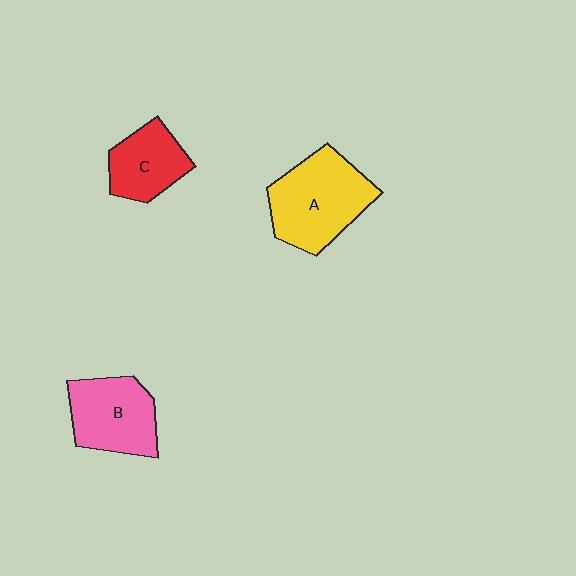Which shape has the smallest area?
Shape C (red).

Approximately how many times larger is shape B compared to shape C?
Approximately 1.3 times.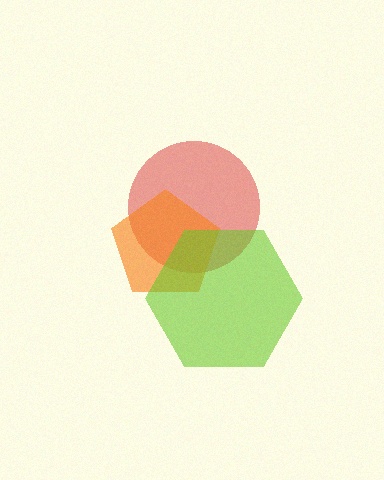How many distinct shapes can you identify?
There are 3 distinct shapes: a red circle, an orange pentagon, a lime hexagon.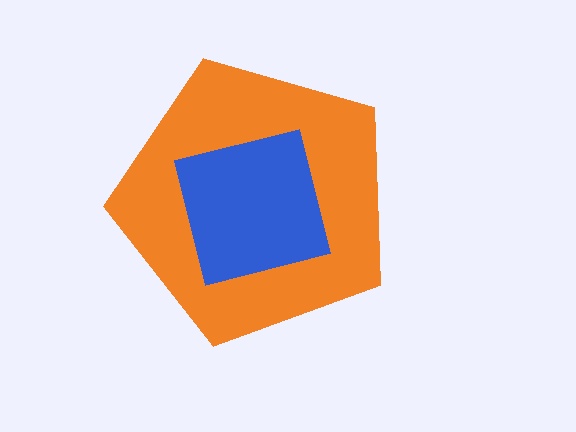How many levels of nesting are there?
2.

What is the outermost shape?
The orange pentagon.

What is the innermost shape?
The blue square.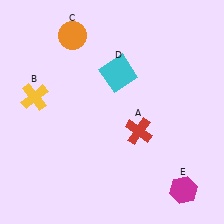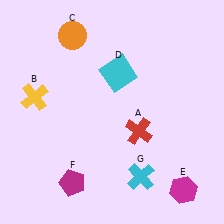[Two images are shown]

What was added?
A magenta pentagon (F), a cyan cross (G) were added in Image 2.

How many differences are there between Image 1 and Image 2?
There are 2 differences between the two images.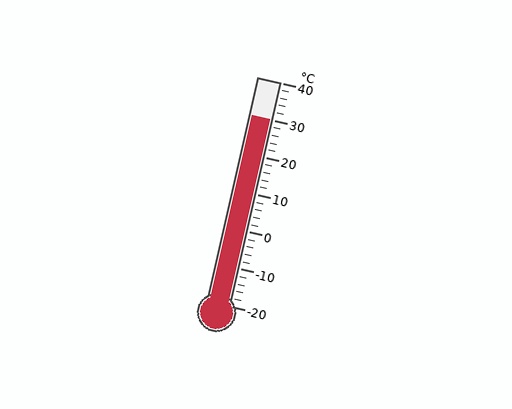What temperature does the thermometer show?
The thermometer shows approximately 30°C.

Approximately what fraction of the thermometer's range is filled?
The thermometer is filled to approximately 85% of its range.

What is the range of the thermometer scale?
The thermometer scale ranges from -20°C to 40°C.